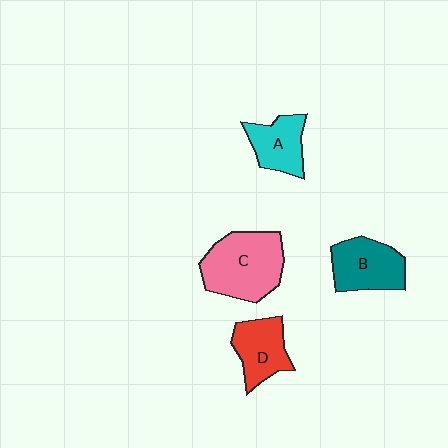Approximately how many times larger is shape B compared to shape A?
Approximately 1.3 times.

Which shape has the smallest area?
Shape A (cyan).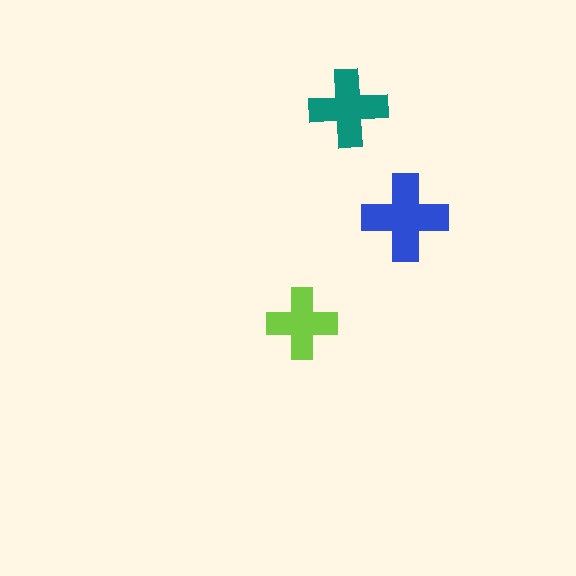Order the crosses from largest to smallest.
the blue one, the teal one, the lime one.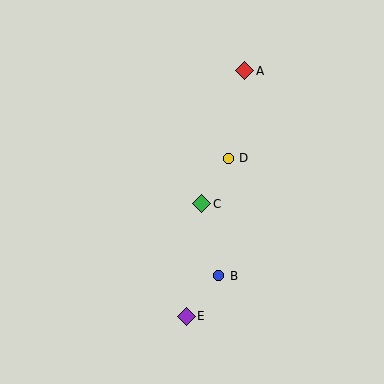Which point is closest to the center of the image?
Point C at (202, 204) is closest to the center.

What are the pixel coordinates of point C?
Point C is at (202, 204).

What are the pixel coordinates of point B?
Point B is at (219, 276).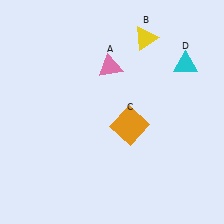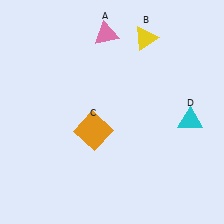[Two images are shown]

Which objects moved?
The objects that moved are: the pink triangle (A), the orange square (C), the cyan triangle (D).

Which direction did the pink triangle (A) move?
The pink triangle (A) moved up.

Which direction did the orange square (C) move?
The orange square (C) moved left.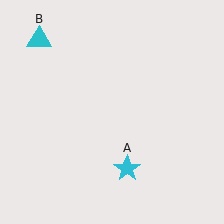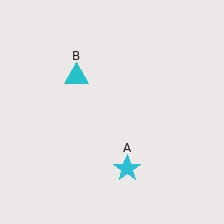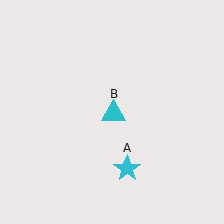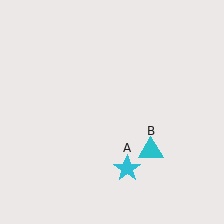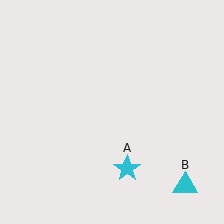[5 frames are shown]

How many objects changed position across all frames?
1 object changed position: cyan triangle (object B).